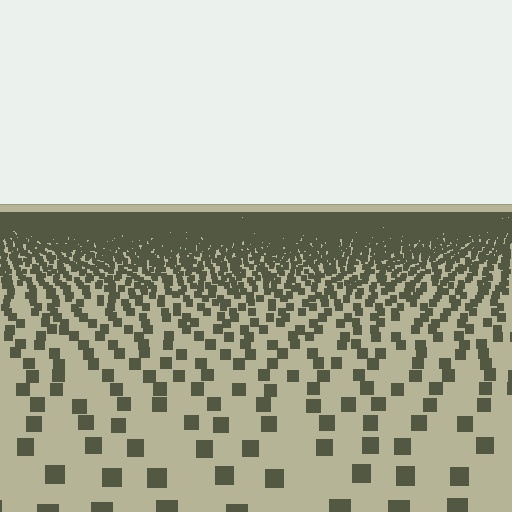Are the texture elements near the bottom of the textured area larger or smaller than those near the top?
Larger. Near the bottom, elements are closer to the viewer and appear at a bigger on-screen size.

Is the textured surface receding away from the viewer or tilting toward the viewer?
The surface is receding away from the viewer. Texture elements get smaller and denser toward the top.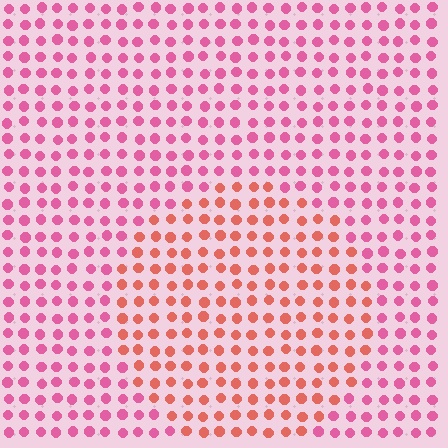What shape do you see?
I see a circle.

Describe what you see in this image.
The image is filled with small pink elements in a uniform arrangement. A circle-shaped region is visible where the elements are tinted to a slightly different hue, forming a subtle color boundary.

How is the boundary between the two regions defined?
The boundary is defined purely by a slight shift in hue (about 35 degrees). Spacing, size, and orientation are identical on both sides.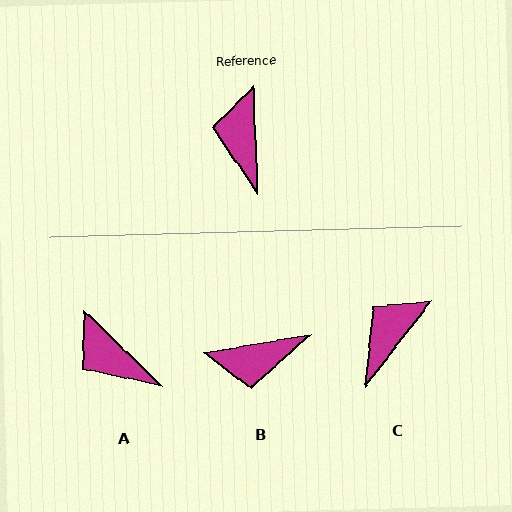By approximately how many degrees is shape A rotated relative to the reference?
Approximately 44 degrees counter-clockwise.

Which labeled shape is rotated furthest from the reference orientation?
B, about 97 degrees away.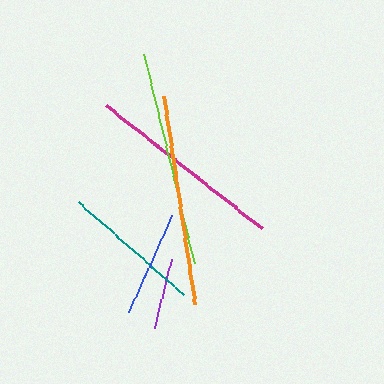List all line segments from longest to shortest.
From longest to shortest: lime, orange, magenta, teal, blue, purple.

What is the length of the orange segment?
The orange segment is approximately 210 pixels long.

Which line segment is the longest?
The lime line is the longest at approximately 215 pixels.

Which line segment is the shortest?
The purple line is the shortest at approximately 71 pixels.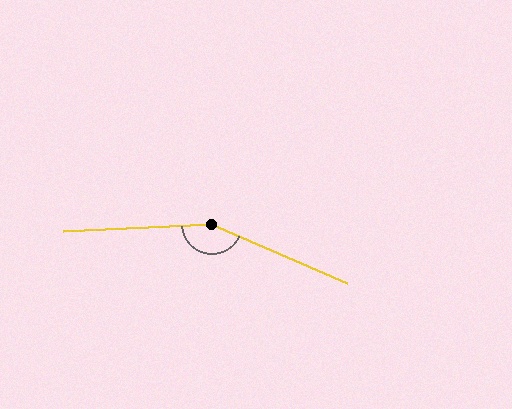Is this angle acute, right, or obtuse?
It is obtuse.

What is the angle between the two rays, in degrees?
Approximately 153 degrees.